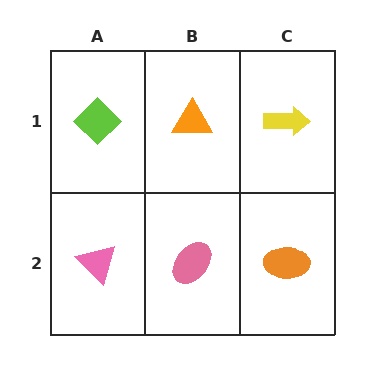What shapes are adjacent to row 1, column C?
An orange ellipse (row 2, column C), an orange triangle (row 1, column B).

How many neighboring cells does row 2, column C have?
2.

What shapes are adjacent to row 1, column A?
A pink triangle (row 2, column A), an orange triangle (row 1, column B).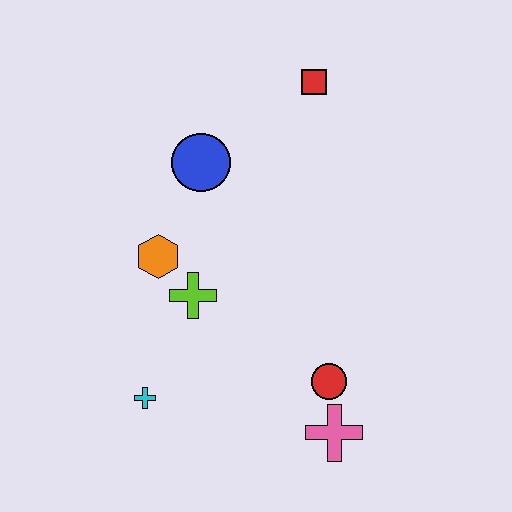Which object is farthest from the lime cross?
The red square is farthest from the lime cross.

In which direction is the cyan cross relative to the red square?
The cyan cross is below the red square.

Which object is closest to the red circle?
The pink cross is closest to the red circle.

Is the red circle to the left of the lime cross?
No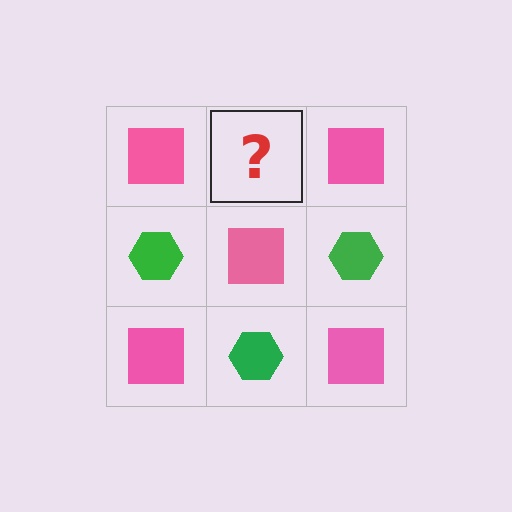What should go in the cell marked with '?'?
The missing cell should contain a green hexagon.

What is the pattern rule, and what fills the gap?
The rule is that it alternates pink square and green hexagon in a checkerboard pattern. The gap should be filled with a green hexagon.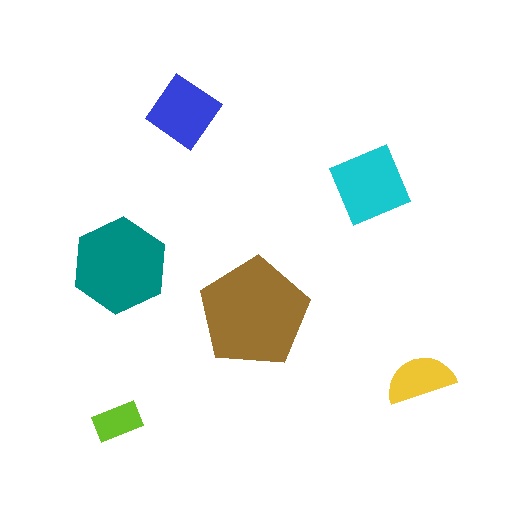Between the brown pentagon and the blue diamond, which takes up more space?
The brown pentagon.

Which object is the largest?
The brown pentagon.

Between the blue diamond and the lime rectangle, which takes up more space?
The blue diamond.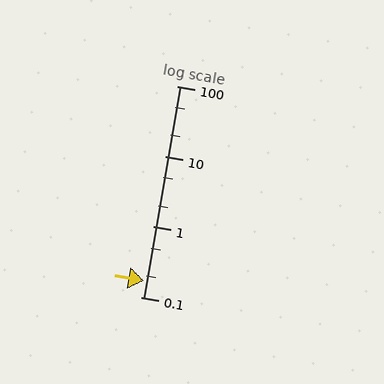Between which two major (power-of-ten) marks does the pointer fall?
The pointer is between 0.1 and 1.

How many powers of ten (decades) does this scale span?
The scale spans 3 decades, from 0.1 to 100.